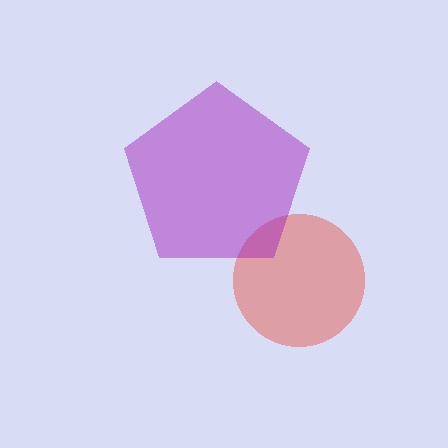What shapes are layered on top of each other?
The layered shapes are: a red circle, a purple pentagon.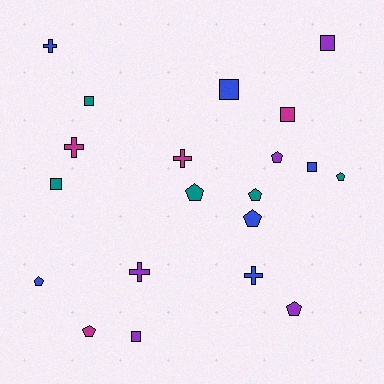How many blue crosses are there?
There are 2 blue crosses.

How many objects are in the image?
There are 20 objects.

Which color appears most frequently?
Blue, with 6 objects.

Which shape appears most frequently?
Pentagon, with 8 objects.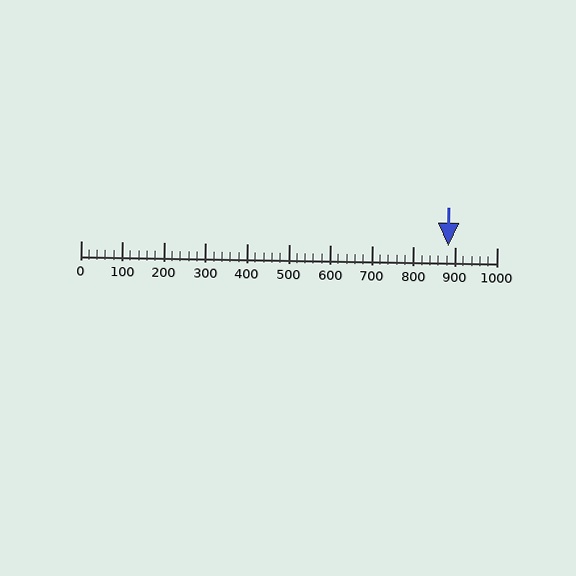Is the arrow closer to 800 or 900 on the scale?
The arrow is closer to 900.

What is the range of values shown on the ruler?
The ruler shows values from 0 to 1000.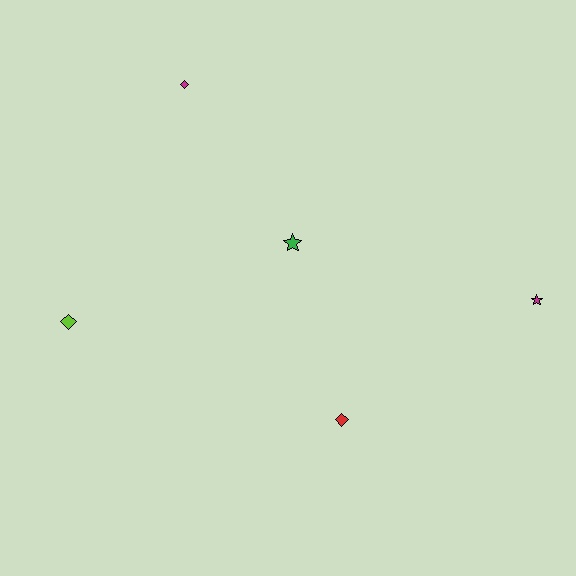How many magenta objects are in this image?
There are 2 magenta objects.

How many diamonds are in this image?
There are 3 diamonds.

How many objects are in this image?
There are 5 objects.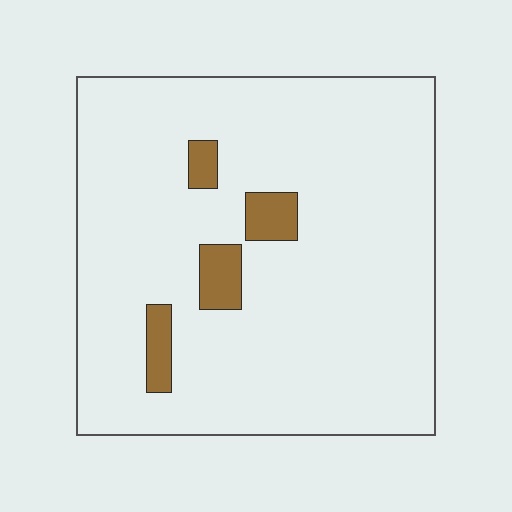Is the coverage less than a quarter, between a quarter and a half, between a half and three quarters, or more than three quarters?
Less than a quarter.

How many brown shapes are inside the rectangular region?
4.